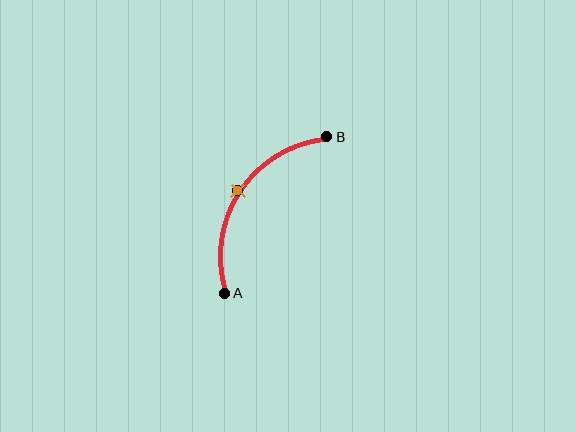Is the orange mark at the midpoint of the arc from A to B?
Yes. The orange mark lies on the arc at equal arc-length from both A and B — it is the arc midpoint.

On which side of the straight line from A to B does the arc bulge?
The arc bulges to the left of the straight line connecting A and B.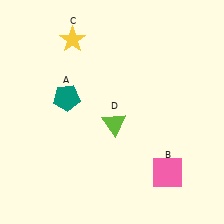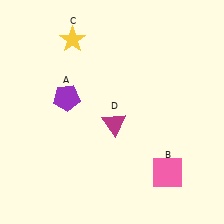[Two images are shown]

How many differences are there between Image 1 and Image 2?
There are 2 differences between the two images.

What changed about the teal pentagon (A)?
In Image 1, A is teal. In Image 2, it changed to purple.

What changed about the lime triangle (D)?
In Image 1, D is lime. In Image 2, it changed to magenta.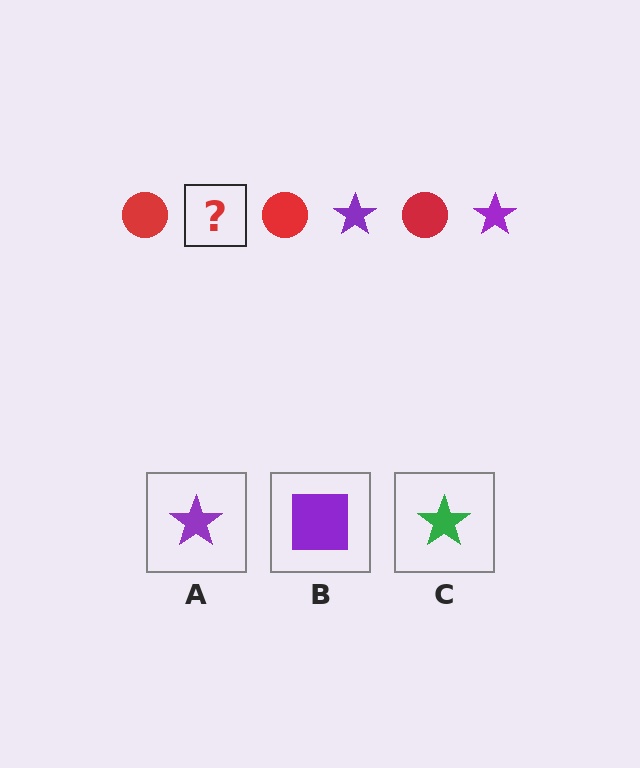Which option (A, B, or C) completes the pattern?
A.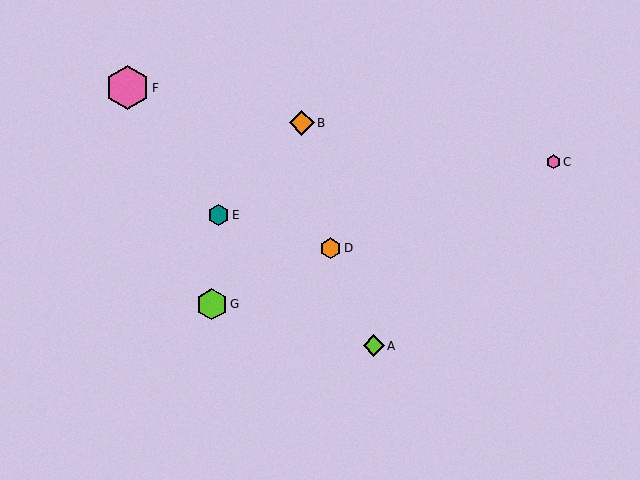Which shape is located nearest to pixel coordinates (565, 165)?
The pink hexagon (labeled C) at (553, 162) is nearest to that location.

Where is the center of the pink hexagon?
The center of the pink hexagon is at (553, 162).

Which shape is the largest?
The pink hexagon (labeled F) is the largest.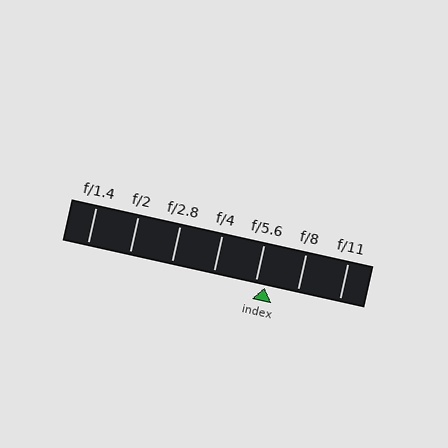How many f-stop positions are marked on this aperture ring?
There are 7 f-stop positions marked.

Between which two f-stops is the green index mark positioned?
The index mark is between f/5.6 and f/8.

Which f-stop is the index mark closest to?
The index mark is closest to f/5.6.